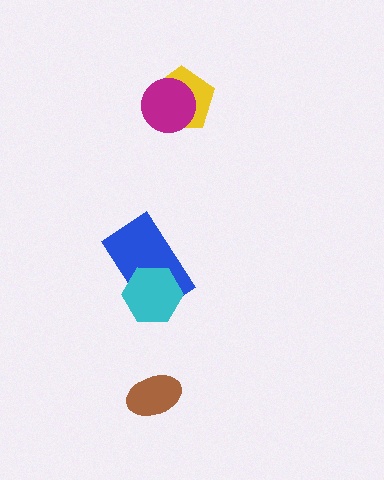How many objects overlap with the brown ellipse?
0 objects overlap with the brown ellipse.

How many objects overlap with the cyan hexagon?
1 object overlaps with the cyan hexagon.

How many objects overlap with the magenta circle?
1 object overlaps with the magenta circle.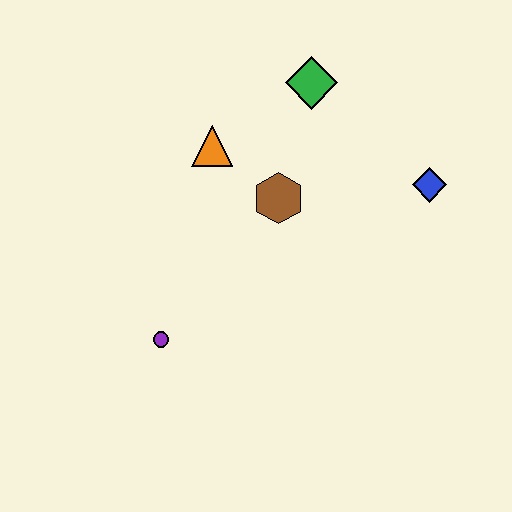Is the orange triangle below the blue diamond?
No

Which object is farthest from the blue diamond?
The purple circle is farthest from the blue diamond.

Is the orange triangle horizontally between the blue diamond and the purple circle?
Yes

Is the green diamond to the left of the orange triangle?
No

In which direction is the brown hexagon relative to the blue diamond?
The brown hexagon is to the left of the blue diamond.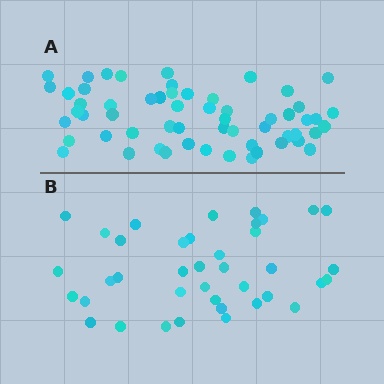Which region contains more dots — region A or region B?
Region A (the top region) has more dots.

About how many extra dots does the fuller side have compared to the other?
Region A has approximately 20 more dots than region B.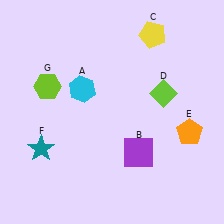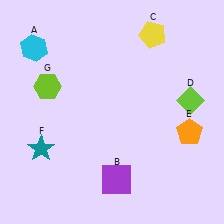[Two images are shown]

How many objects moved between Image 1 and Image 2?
3 objects moved between the two images.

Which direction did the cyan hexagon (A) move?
The cyan hexagon (A) moved left.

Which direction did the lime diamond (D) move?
The lime diamond (D) moved right.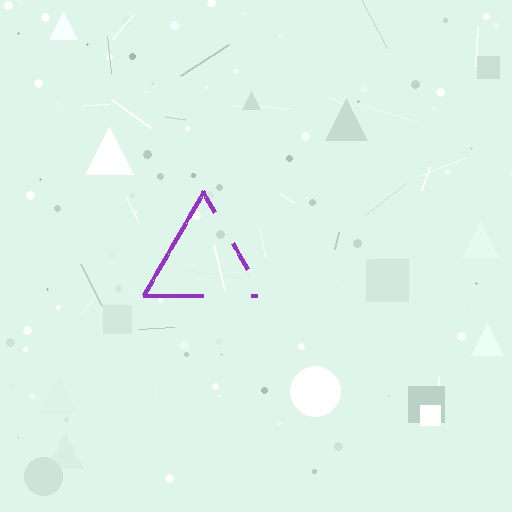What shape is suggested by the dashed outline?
The dashed outline suggests a triangle.